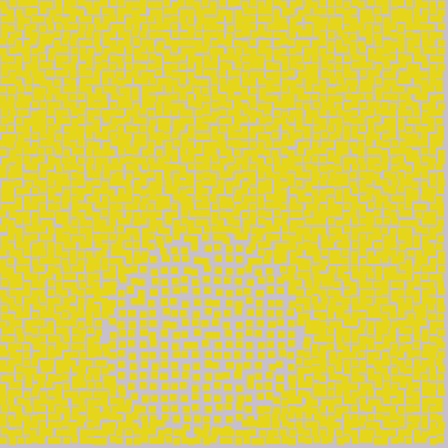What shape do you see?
I see a circle.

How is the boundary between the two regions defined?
The boundary is defined by a change in element density (approximately 1.9x ratio). All elements are the same color, size, and shape.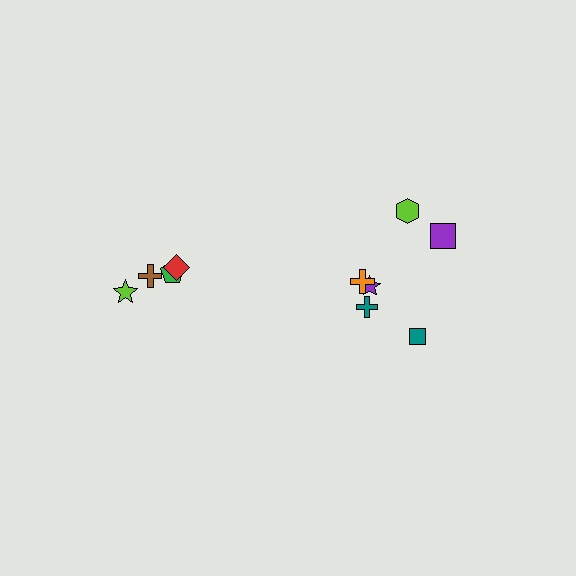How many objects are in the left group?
There are 4 objects.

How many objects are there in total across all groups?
There are 10 objects.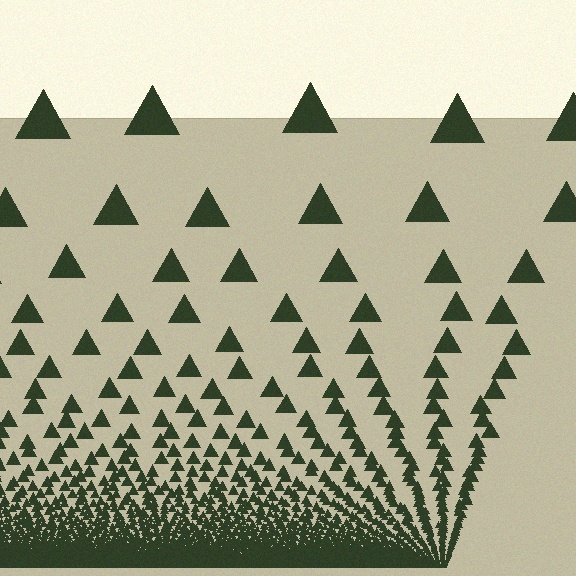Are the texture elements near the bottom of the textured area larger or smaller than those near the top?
Smaller. The gradient is inverted — elements near the bottom are smaller and denser.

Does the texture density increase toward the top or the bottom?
Density increases toward the bottom.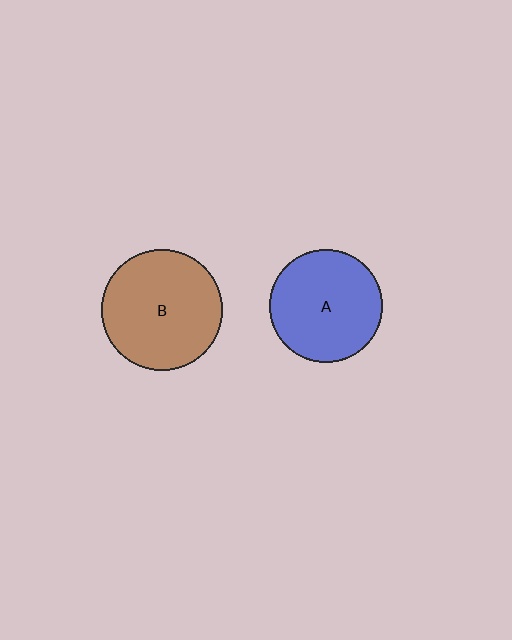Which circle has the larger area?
Circle B (brown).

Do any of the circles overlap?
No, none of the circles overlap.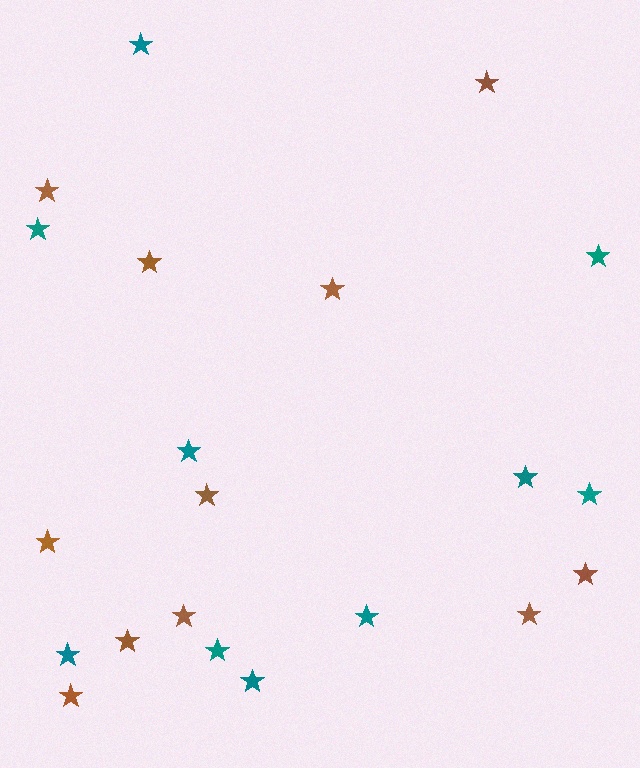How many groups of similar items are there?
There are 2 groups: one group of teal stars (10) and one group of brown stars (11).